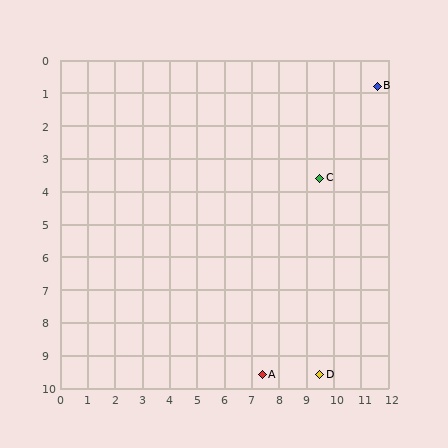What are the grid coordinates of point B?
Point B is at approximately (11.6, 0.8).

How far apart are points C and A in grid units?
Points C and A are about 6.4 grid units apart.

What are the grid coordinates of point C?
Point C is at approximately (9.5, 3.6).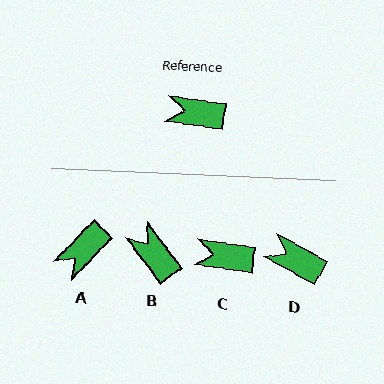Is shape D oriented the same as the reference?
No, it is off by about 21 degrees.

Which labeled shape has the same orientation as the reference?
C.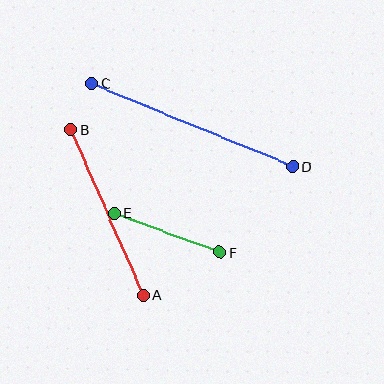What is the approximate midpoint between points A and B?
The midpoint is at approximately (107, 212) pixels.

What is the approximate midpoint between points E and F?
The midpoint is at approximately (167, 233) pixels.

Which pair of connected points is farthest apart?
Points C and D are farthest apart.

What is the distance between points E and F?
The distance is approximately 113 pixels.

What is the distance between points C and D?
The distance is approximately 217 pixels.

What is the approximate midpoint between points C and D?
The midpoint is at approximately (192, 125) pixels.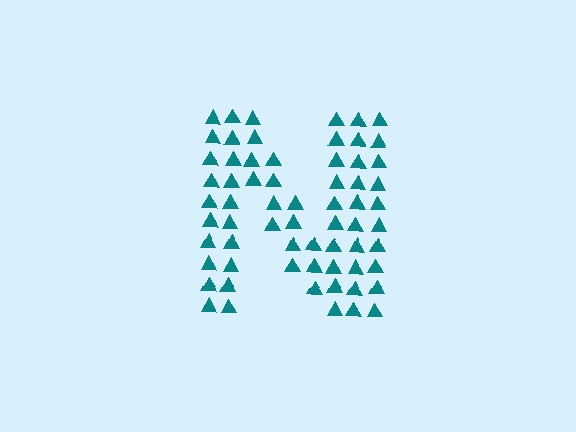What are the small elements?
The small elements are triangles.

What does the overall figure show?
The overall figure shows the letter N.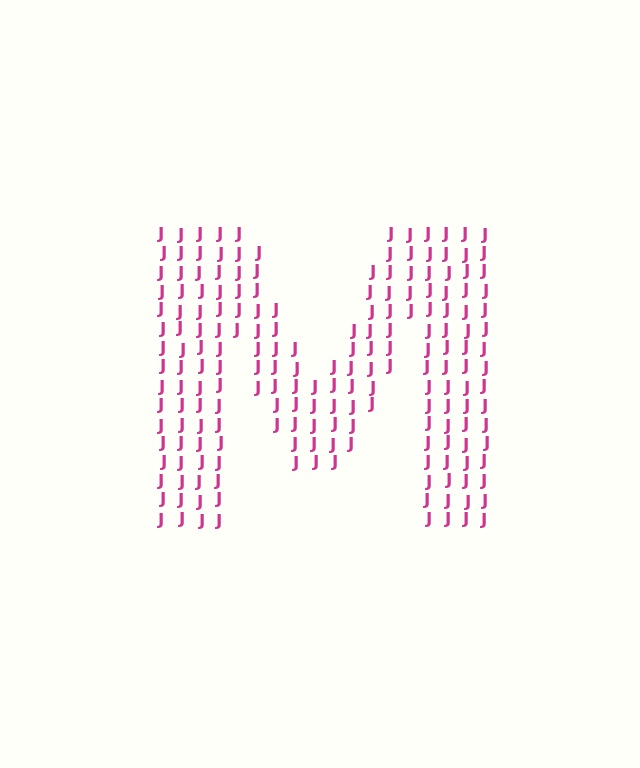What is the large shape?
The large shape is the letter M.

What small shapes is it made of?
It is made of small letter J's.